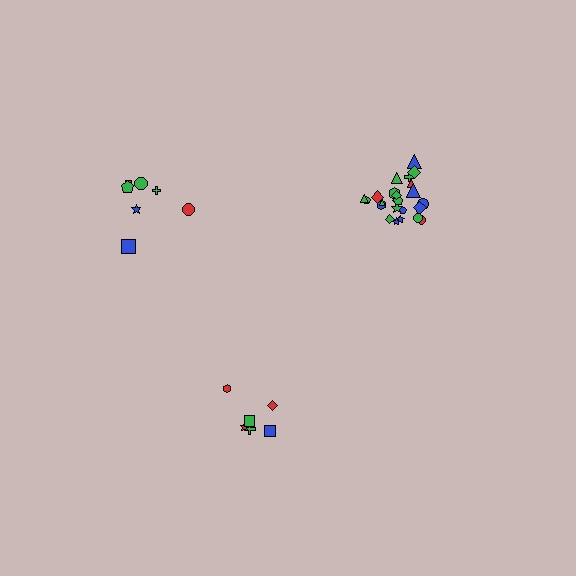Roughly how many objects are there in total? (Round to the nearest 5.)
Roughly 40 objects in total.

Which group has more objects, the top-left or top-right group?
The top-right group.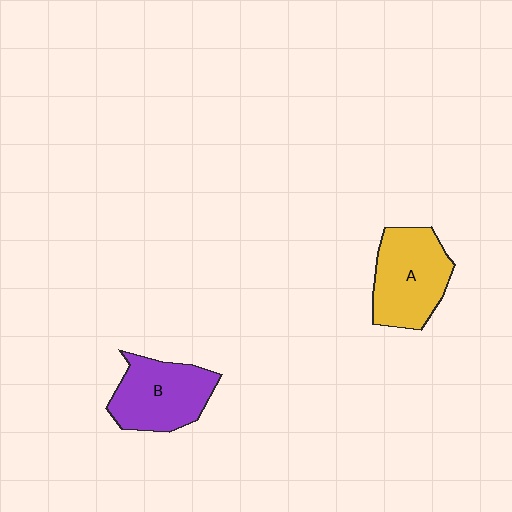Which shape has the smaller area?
Shape B (purple).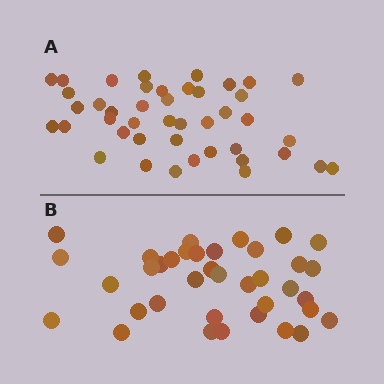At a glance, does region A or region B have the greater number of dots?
Region A (the top region) has more dots.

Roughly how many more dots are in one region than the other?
Region A has about 6 more dots than region B.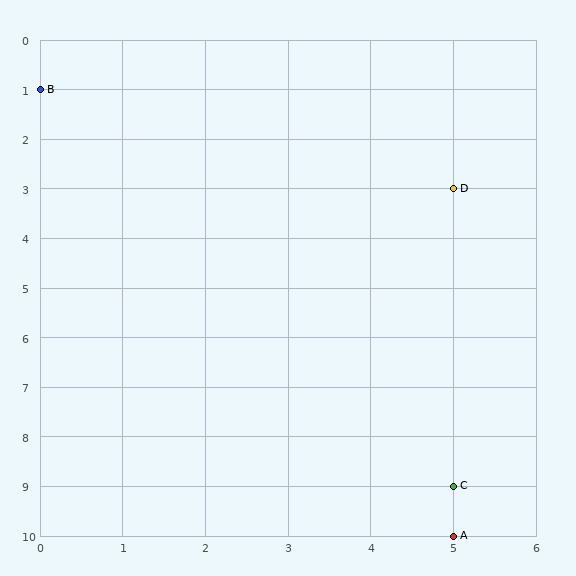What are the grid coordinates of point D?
Point D is at grid coordinates (5, 3).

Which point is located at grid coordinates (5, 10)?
Point A is at (5, 10).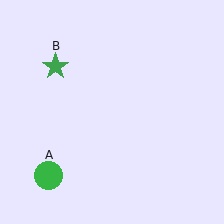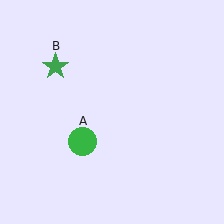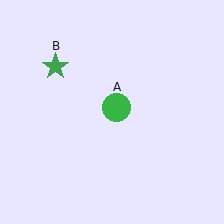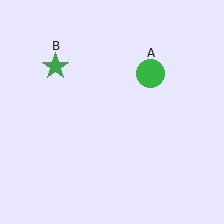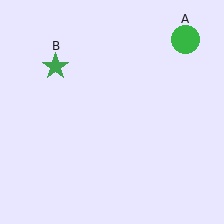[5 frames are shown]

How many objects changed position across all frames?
1 object changed position: green circle (object A).